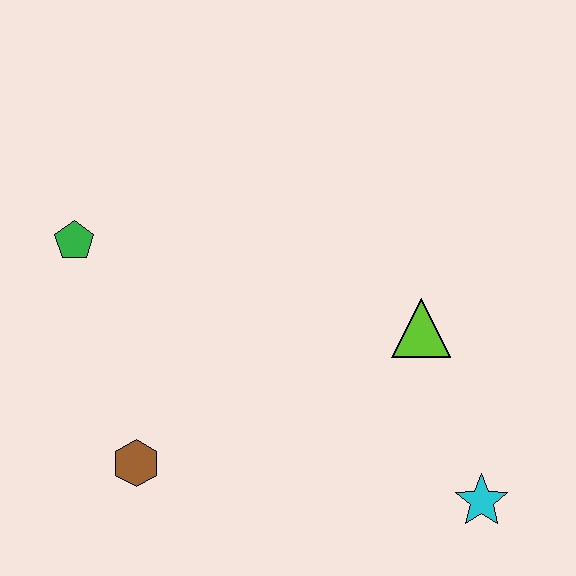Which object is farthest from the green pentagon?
The cyan star is farthest from the green pentagon.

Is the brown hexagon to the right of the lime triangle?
No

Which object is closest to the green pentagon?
The brown hexagon is closest to the green pentagon.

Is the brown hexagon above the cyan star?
Yes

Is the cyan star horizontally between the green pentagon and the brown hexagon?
No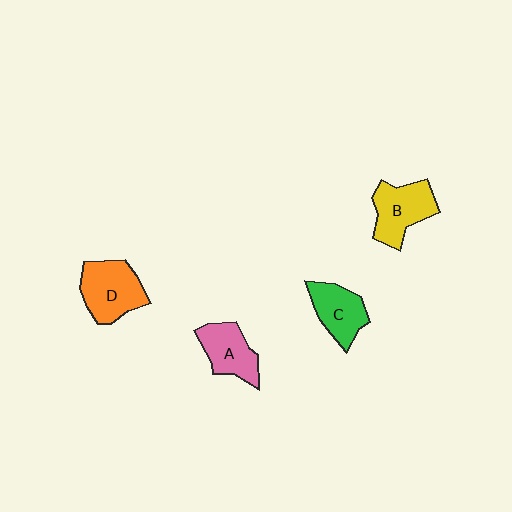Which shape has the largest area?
Shape D (orange).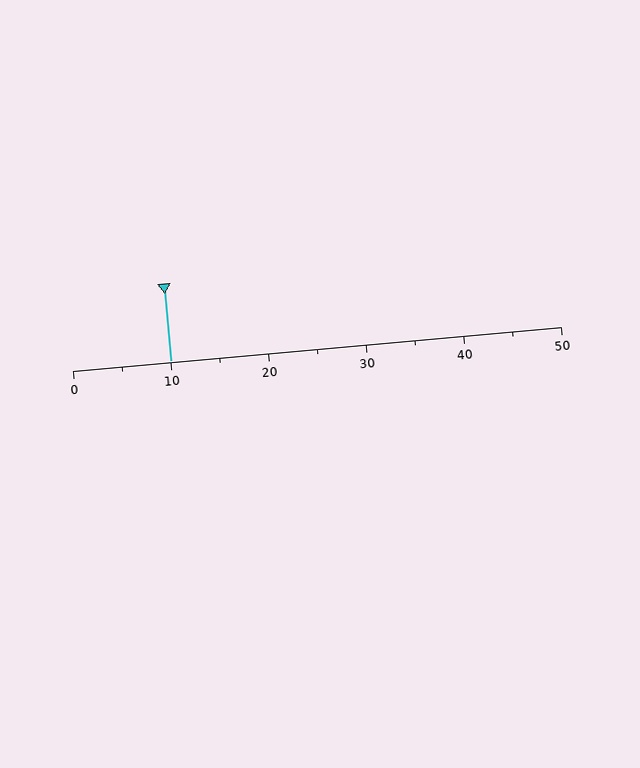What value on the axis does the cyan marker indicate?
The marker indicates approximately 10.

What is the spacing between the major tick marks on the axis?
The major ticks are spaced 10 apart.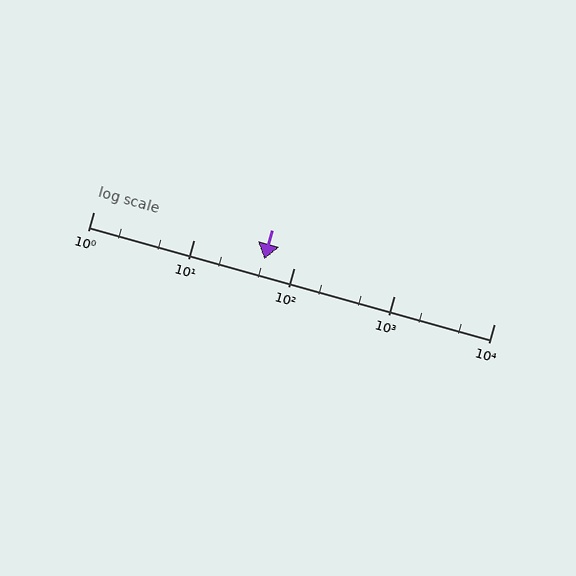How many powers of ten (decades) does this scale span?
The scale spans 4 decades, from 1 to 10000.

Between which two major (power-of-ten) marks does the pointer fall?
The pointer is between 10 and 100.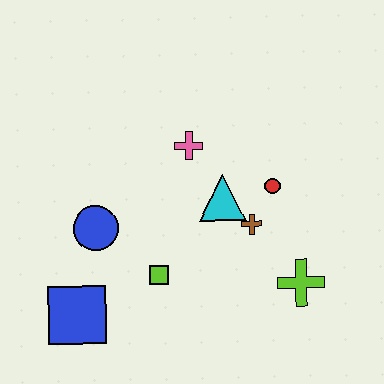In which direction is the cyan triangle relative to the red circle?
The cyan triangle is to the left of the red circle.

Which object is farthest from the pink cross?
The blue square is farthest from the pink cross.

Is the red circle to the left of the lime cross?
Yes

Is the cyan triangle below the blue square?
No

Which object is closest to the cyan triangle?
The brown cross is closest to the cyan triangle.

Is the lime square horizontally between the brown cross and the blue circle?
Yes